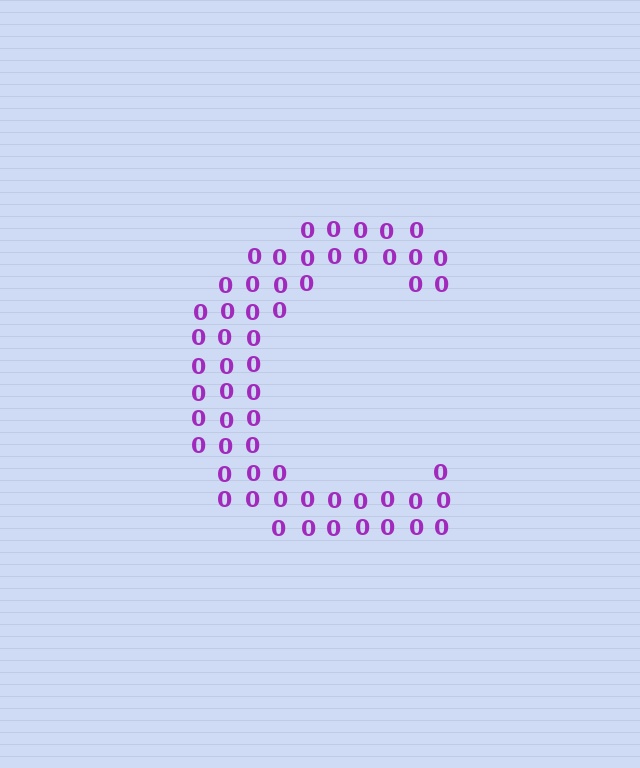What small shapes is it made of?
It is made of small digit 0's.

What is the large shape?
The large shape is the letter C.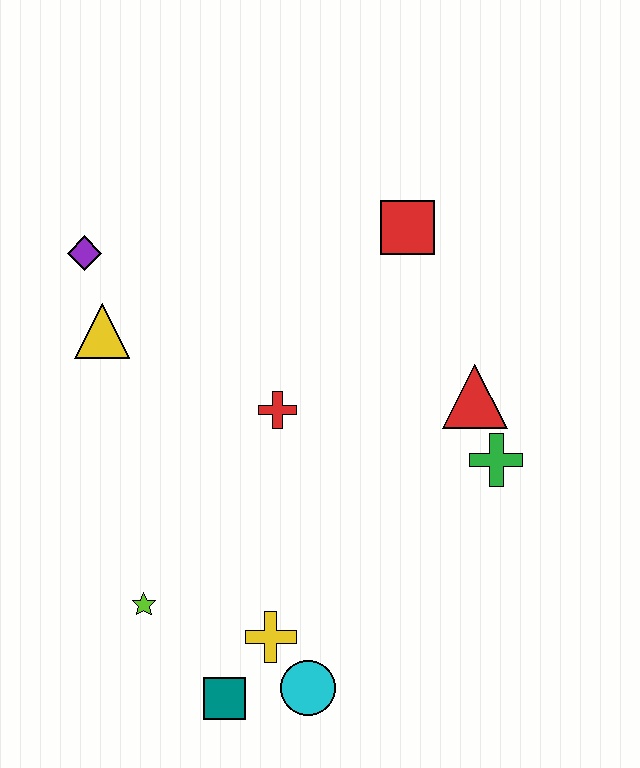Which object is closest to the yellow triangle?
The purple diamond is closest to the yellow triangle.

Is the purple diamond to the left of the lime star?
Yes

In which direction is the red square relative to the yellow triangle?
The red square is to the right of the yellow triangle.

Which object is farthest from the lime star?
The red square is farthest from the lime star.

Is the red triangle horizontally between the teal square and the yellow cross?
No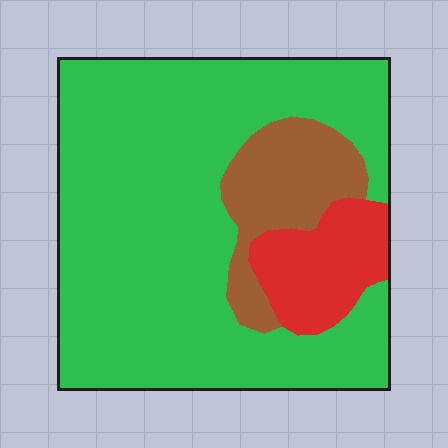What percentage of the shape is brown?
Brown takes up less than a quarter of the shape.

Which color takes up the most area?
Green, at roughly 75%.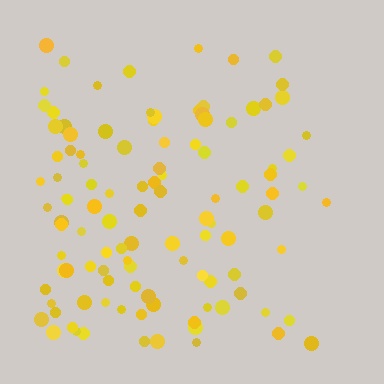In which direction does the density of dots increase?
From right to left, with the left side densest.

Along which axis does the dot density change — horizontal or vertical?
Horizontal.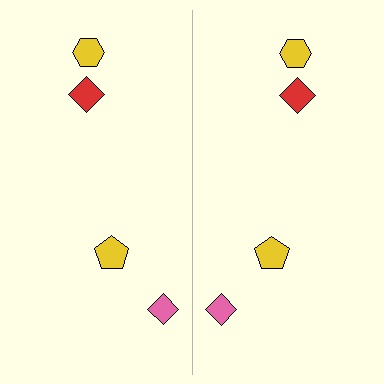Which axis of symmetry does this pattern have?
The pattern has a vertical axis of symmetry running through the center of the image.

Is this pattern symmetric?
Yes, this pattern has bilateral (reflection) symmetry.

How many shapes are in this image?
There are 8 shapes in this image.